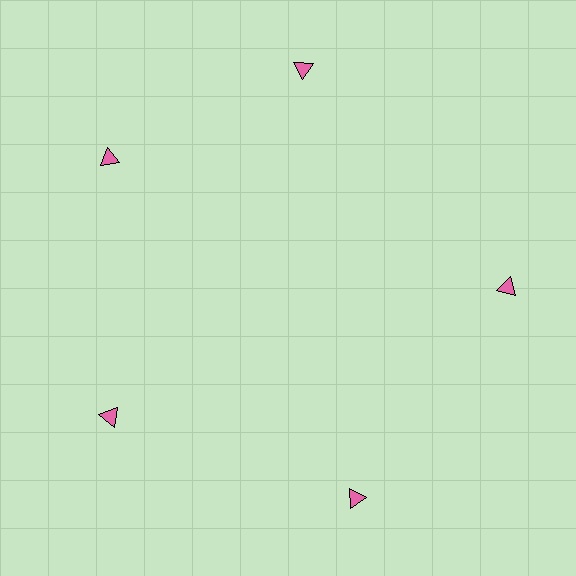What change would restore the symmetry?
The symmetry would be restored by rotating it back into even spacing with its neighbors so that all 5 triangles sit at equal angles and equal distance from the center.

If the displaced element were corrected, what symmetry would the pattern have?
It would have 5-fold rotational symmetry — the pattern would map onto itself every 72 degrees.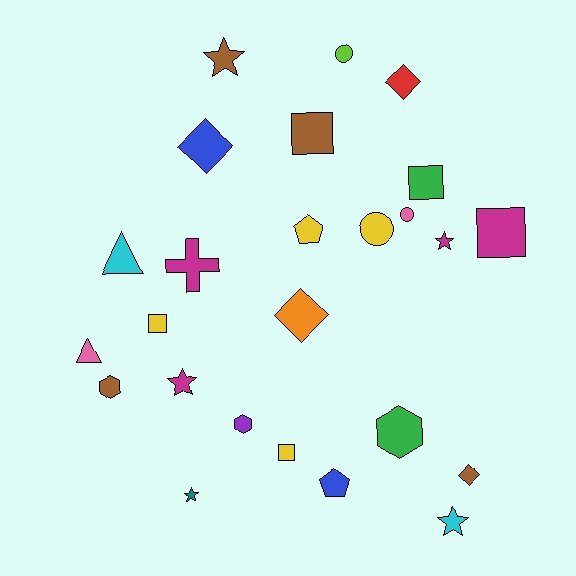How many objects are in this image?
There are 25 objects.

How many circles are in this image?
There are 3 circles.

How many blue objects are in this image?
There are 2 blue objects.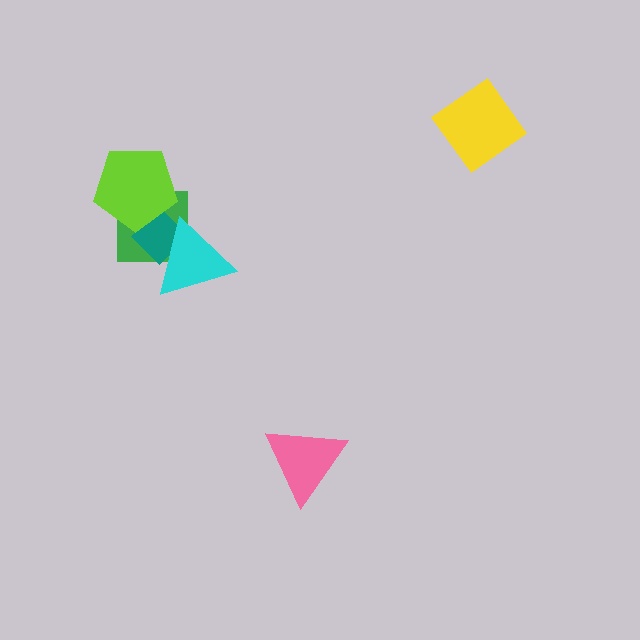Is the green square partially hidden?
Yes, it is partially covered by another shape.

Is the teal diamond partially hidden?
Yes, it is partially covered by another shape.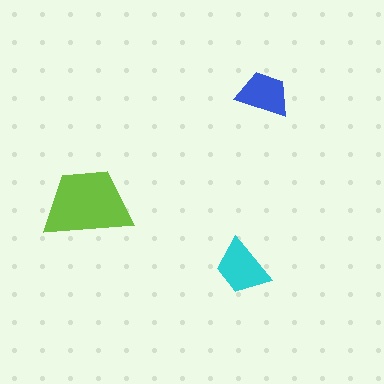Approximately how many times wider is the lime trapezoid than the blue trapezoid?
About 1.5 times wider.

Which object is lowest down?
The cyan trapezoid is bottommost.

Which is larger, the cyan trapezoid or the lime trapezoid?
The lime one.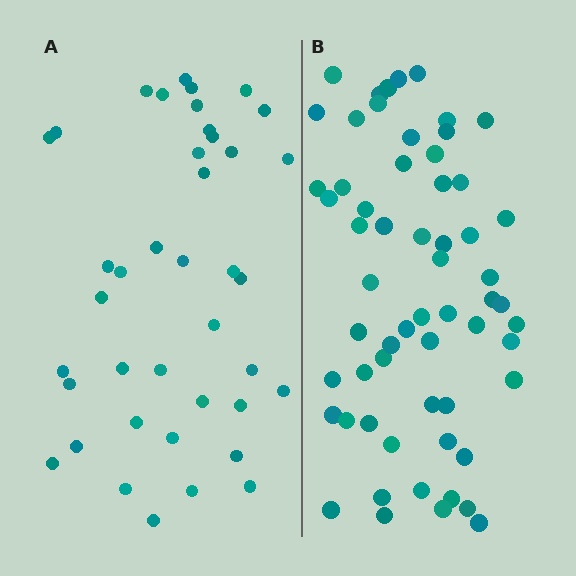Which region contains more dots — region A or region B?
Region B (the right region) has more dots.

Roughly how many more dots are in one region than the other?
Region B has approximately 20 more dots than region A.